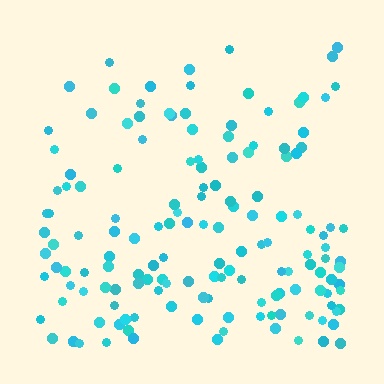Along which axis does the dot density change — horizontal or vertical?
Vertical.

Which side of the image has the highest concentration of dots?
The bottom.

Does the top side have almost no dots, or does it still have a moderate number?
Still a moderate number, just noticeably fewer than the bottom.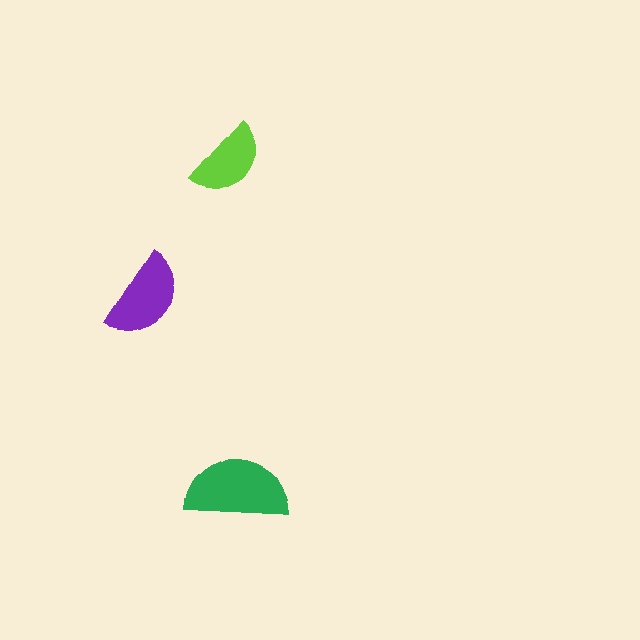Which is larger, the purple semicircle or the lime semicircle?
The purple one.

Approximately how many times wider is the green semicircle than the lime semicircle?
About 1.5 times wider.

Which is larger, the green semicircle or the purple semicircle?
The green one.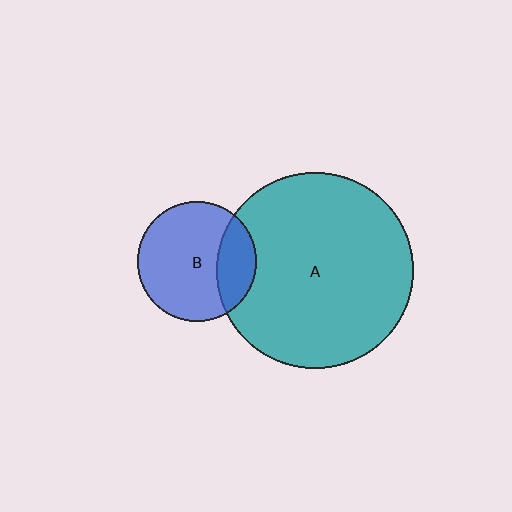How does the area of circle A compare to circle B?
Approximately 2.7 times.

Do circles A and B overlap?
Yes.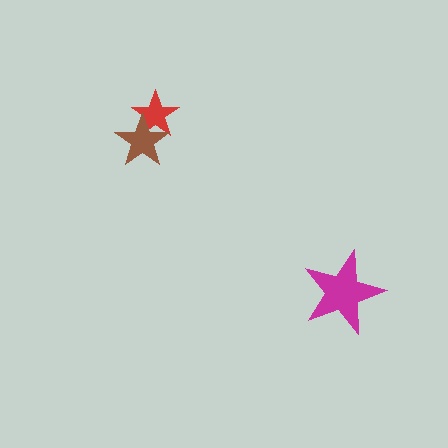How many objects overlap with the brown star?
1 object overlaps with the brown star.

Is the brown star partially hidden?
No, no other shape covers it.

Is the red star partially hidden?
Yes, it is partially covered by another shape.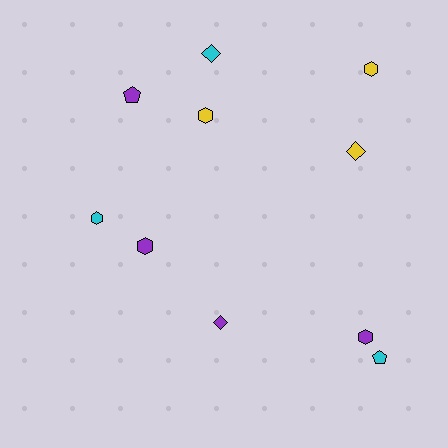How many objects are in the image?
There are 10 objects.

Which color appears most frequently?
Purple, with 4 objects.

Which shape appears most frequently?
Hexagon, with 5 objects.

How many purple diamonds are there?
There is 1 purple diamond.